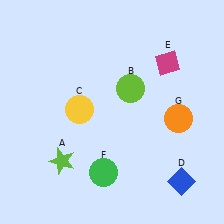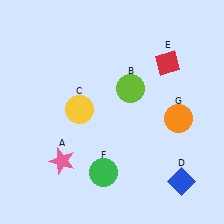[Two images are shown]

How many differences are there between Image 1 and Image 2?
There are 2 differences between the two images.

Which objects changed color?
A changed from lime to pink. E changed from magenta to red.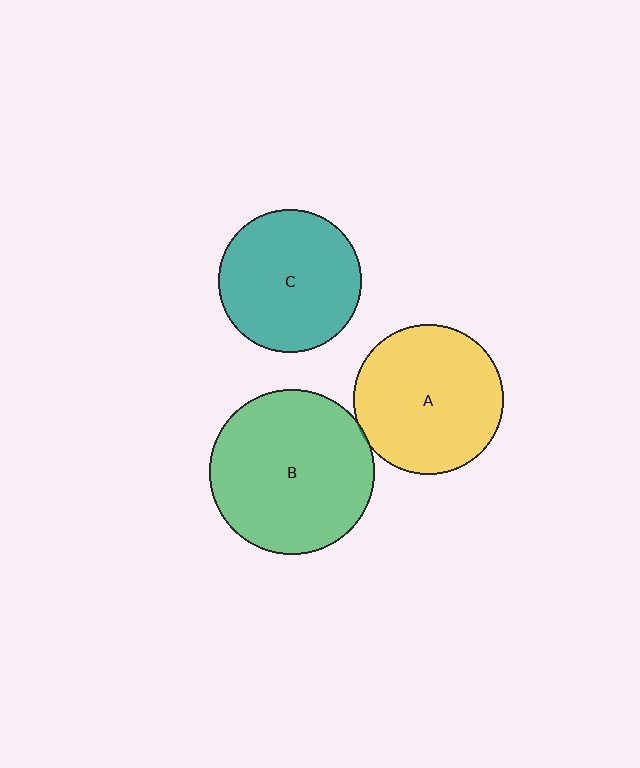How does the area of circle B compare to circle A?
Approximately 1.2 times.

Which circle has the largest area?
Circle B (green).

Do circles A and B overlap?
Yes.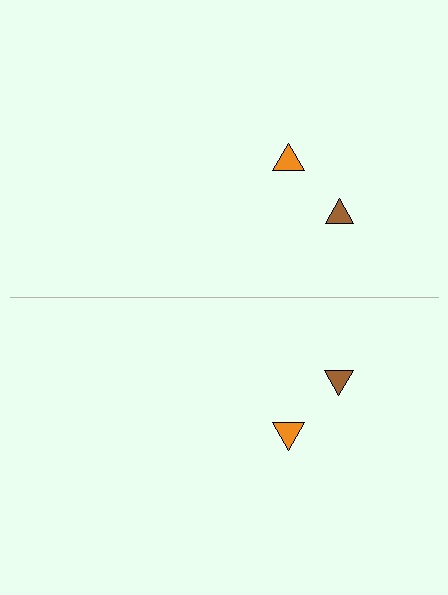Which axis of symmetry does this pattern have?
The pattern has a horizontal axis of symmetry running through the center of the image.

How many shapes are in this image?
There are 4 shapes in this image.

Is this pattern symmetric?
Yes, this pattern has bilateral (reflection) symmetry.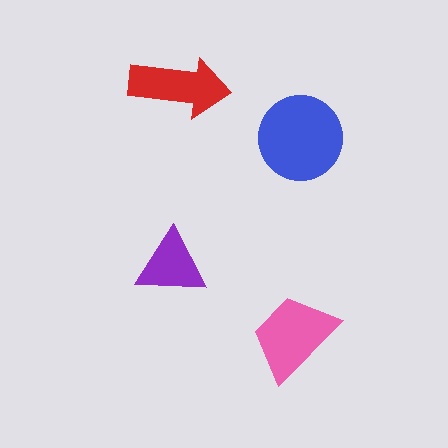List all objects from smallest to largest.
The purple triangle, the red arrow, the pink trapezoid, the blue circle.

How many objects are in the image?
There are 4 objects in the image.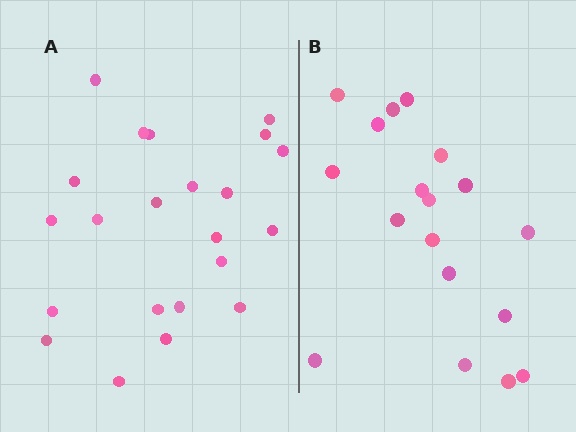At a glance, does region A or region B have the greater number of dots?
Region A (the left region) has more dots.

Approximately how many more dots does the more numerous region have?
Region A has about 4 more dots than region B.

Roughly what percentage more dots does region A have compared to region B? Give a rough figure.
About 20% more.